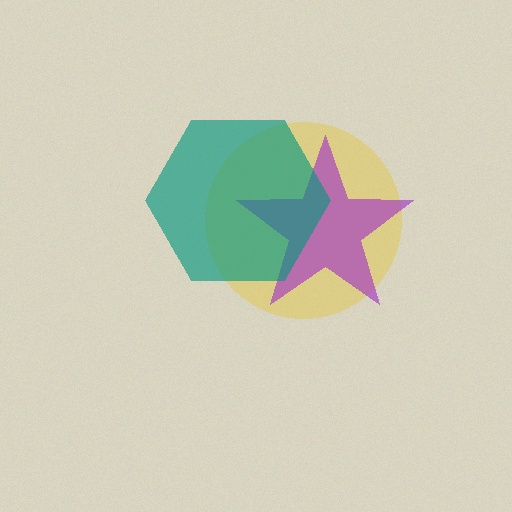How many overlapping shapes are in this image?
There are 3 overlapping shapes in the image.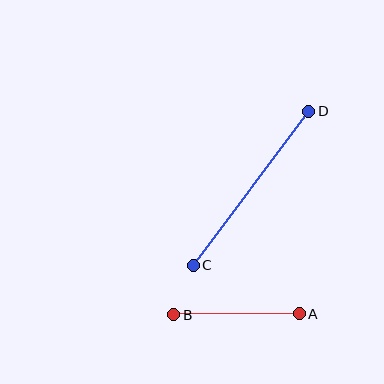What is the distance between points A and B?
The distance is approximately 126 pixels.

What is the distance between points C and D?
The distance is approximately 193 pixels.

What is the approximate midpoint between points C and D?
The midpoint is at approximately (251, 188) pixels.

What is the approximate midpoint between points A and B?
The midpoint is at approximately (237, 314) pixels.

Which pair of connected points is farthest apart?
Points C and D are farthest apart.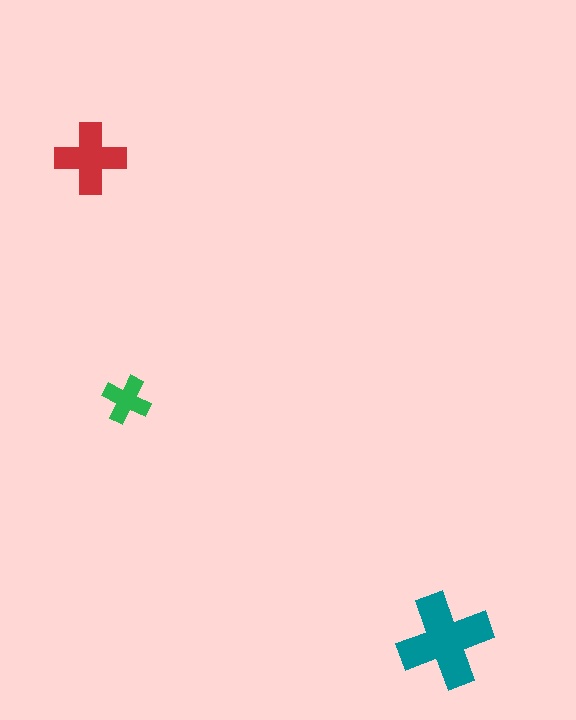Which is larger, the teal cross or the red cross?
The teal one.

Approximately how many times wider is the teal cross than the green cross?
About 2 times wider.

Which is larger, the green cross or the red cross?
The red one.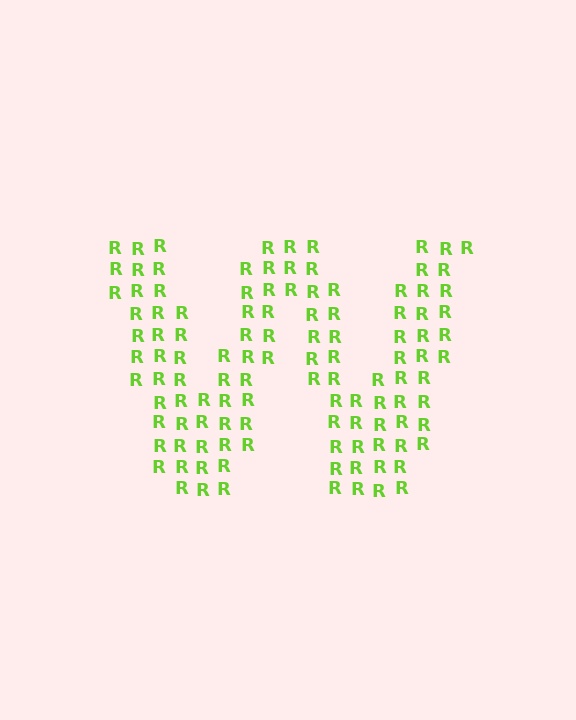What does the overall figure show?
The overall figure shows the letter W.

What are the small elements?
The small elements are letter R's.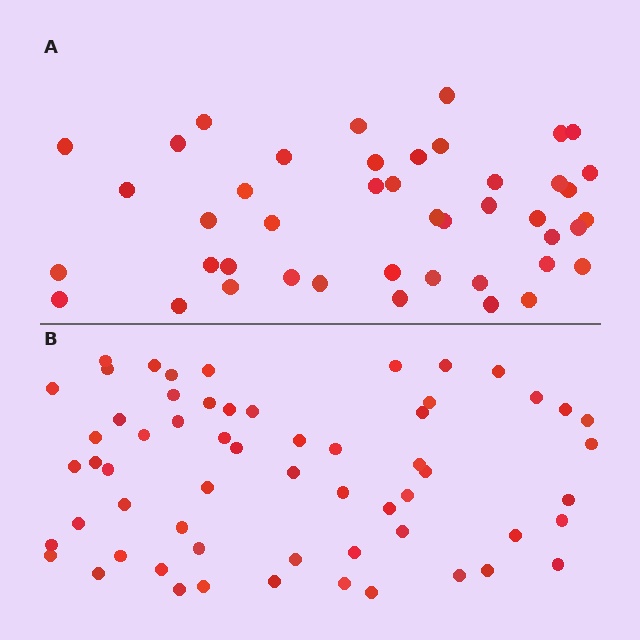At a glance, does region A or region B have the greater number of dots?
Region B (the bottom region) has more dots.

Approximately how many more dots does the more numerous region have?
Region B has approximately 15 more dots than region A.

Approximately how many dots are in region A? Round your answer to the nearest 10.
About 40 dots. (The exact count is 44, which rounds to 40.)